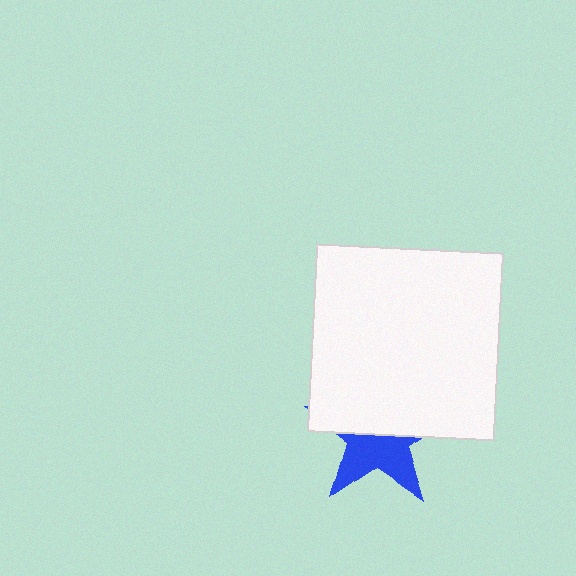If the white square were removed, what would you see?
You would see the complete blue star.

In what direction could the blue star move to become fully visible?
The blue star could move down. That would shift it out from behind the white square entirely.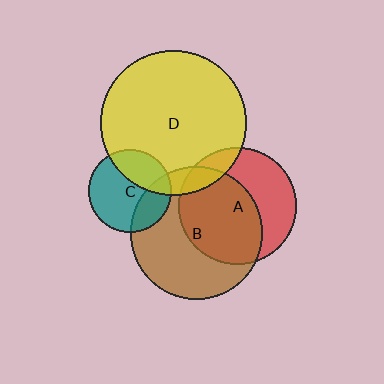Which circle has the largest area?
Circle D (yellow).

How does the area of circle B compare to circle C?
Approximately 2.6 times.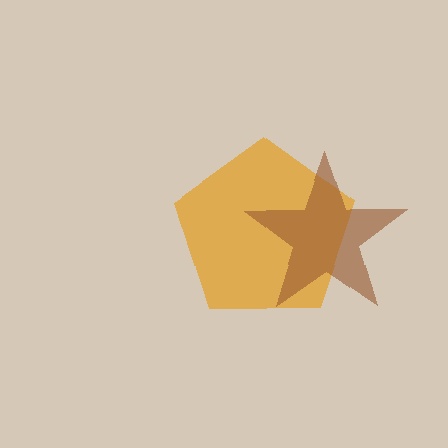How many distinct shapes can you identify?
There are 2 distinct shapes: an orange pentagon, a brown star.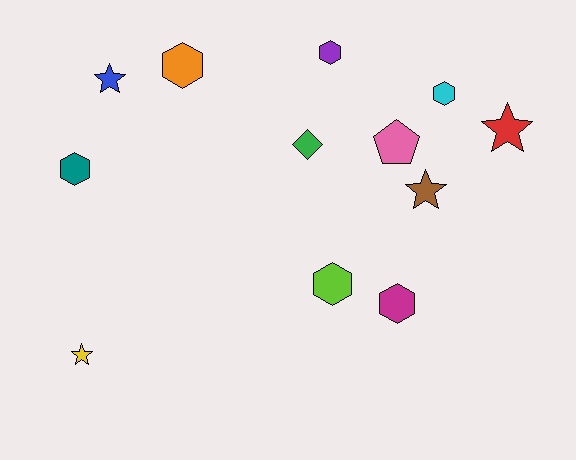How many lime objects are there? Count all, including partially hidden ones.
There is 1 lime object.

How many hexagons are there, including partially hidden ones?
There are 6 hexagons.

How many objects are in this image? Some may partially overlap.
There are 12 objects.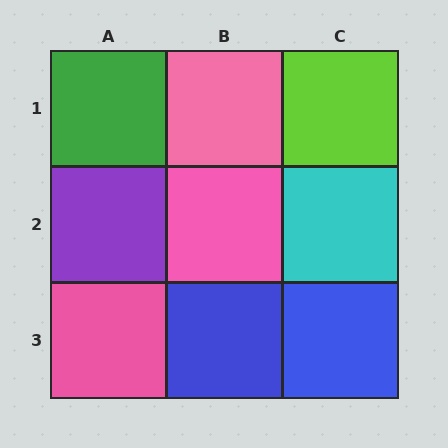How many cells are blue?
2 cells are blue.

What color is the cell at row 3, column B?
Blue.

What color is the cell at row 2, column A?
Purple.